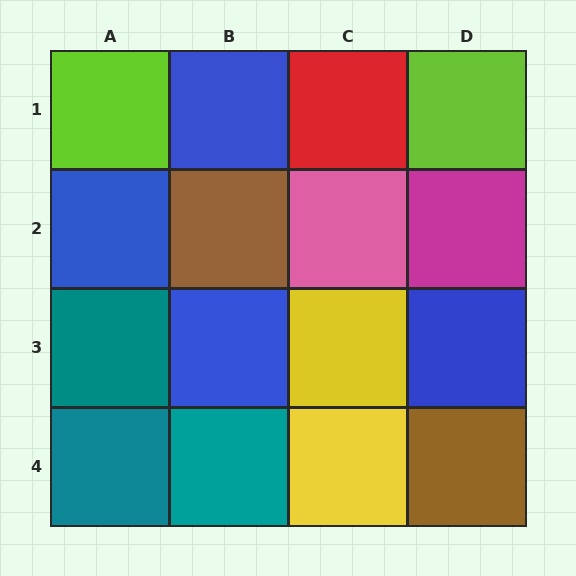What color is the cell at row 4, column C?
Yellow.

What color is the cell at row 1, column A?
Lime.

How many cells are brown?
2 cells are brown.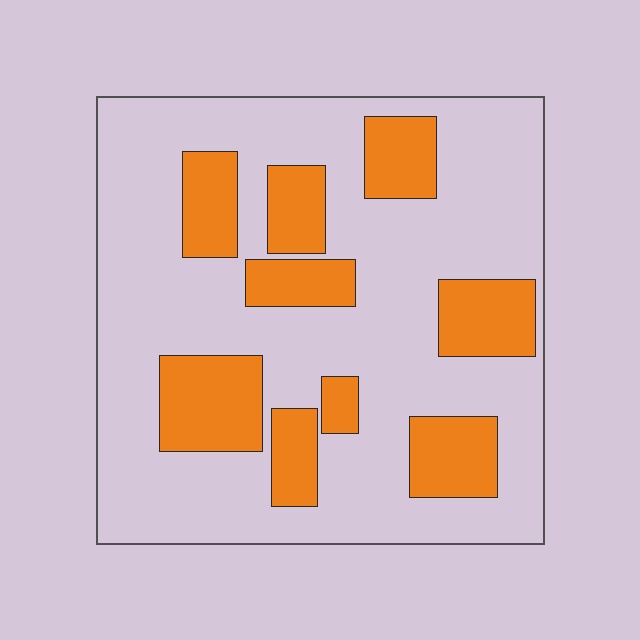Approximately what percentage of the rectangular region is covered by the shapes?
Approximately 25%.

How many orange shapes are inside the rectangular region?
9.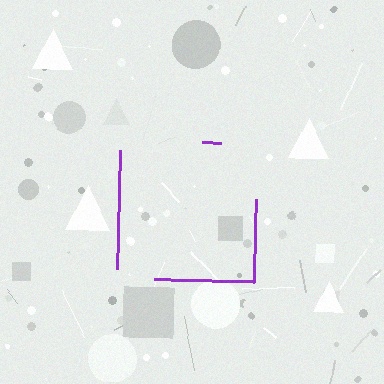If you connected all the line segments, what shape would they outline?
They would outline a square.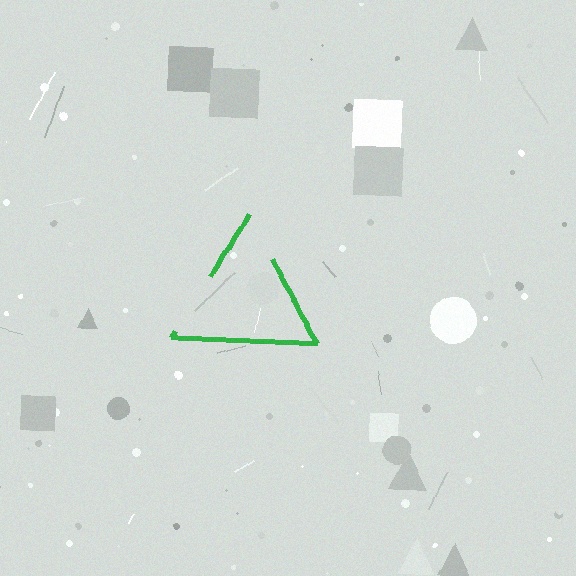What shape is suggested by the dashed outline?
The dashed outline suggests a triangle.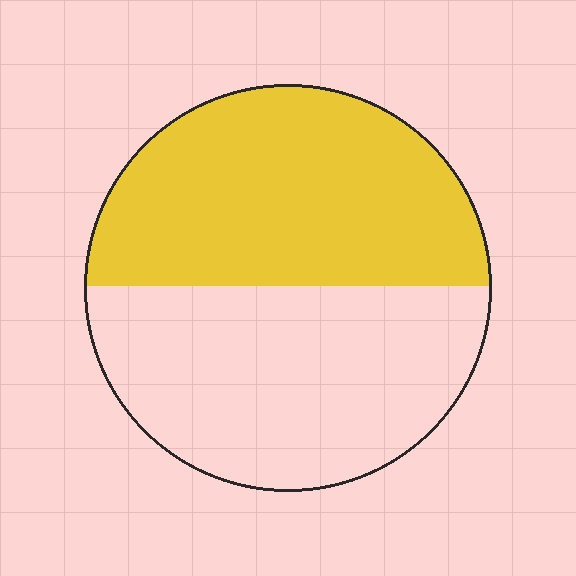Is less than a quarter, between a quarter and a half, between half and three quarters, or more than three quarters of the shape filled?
Between a quarter and a half.